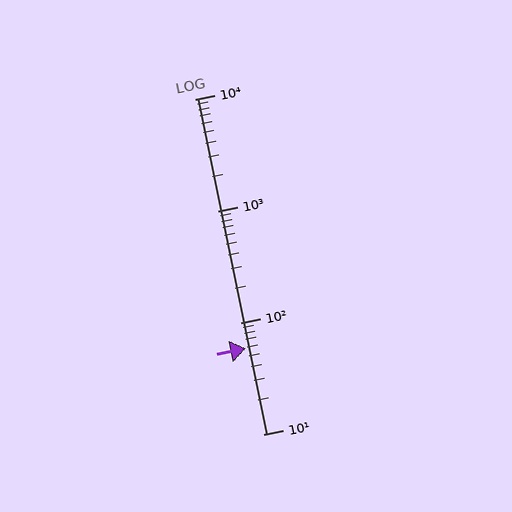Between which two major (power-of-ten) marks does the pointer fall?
The pointer is between 10 and 100.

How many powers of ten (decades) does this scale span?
The scale spans 3 decades, from 10 to 10000.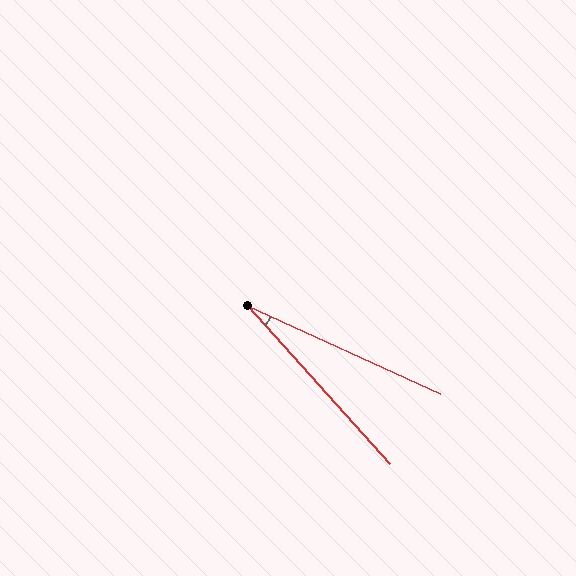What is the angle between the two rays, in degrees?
Approximately 24 degrees.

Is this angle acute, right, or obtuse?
It is acute.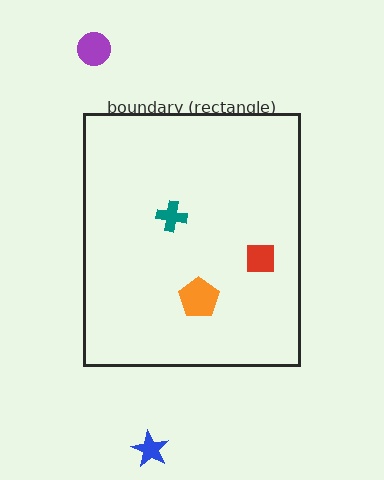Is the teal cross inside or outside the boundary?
Inside.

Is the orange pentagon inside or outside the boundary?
Inside.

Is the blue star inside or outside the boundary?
Outside.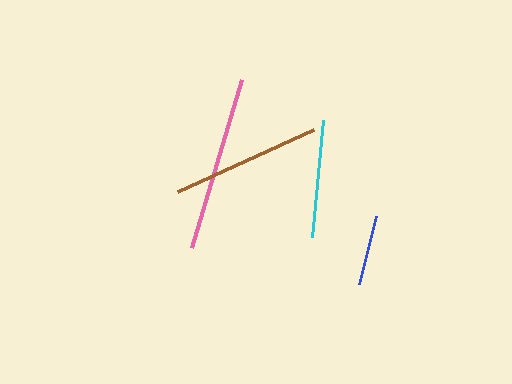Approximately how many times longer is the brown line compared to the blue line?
The brown line is approximately 2.2 times the length of the blue line.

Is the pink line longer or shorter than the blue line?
The pink line is longer than the blue line.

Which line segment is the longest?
The pink line is the longest at approximately 175 pixels.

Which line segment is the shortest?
The blue line is the shortest at approximately 69 pixels.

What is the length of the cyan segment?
The cyan segment is approximately 118 pixels long.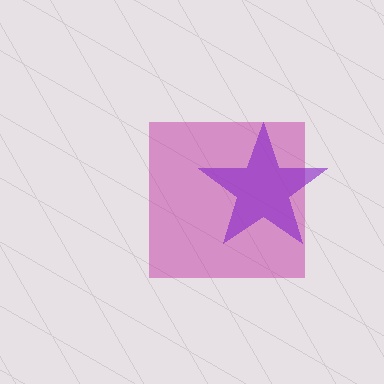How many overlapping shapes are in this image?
There are 2 overlapping shapes in the image.